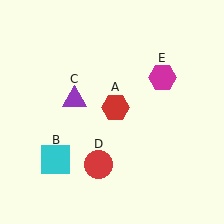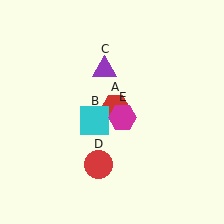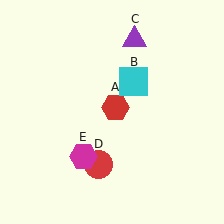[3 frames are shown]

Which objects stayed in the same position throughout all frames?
Red hexagon (object A) and red circle (object D) remained stationary.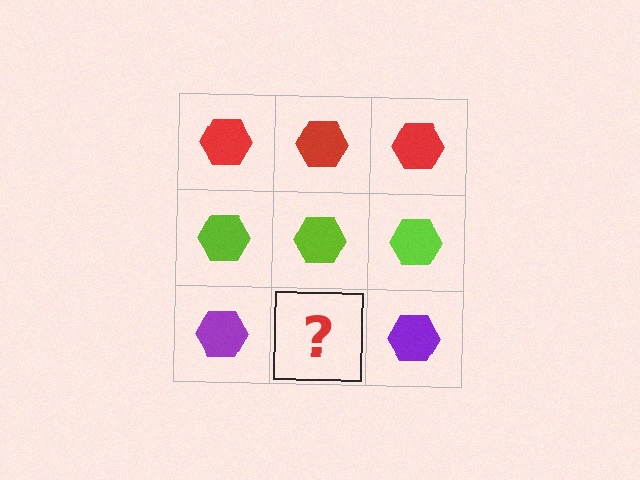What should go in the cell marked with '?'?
The missing cell should contain a purple hexagon.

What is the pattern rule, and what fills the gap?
The rule is that each row has a consistent color. The gap should be filled with a purple hexagon.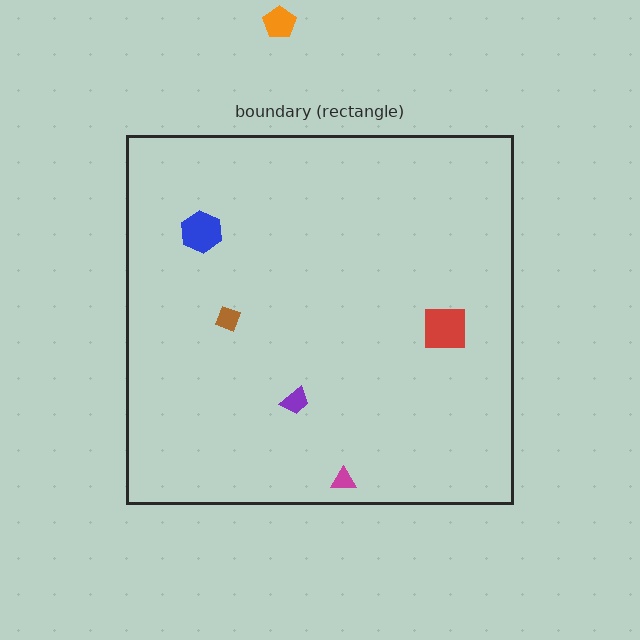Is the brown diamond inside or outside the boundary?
Inside.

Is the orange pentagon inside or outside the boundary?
Outside.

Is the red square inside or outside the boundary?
Inside.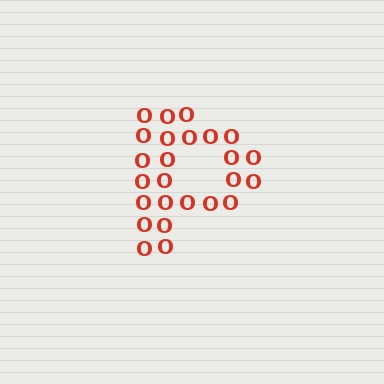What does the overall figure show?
The overall figure shows the letter P.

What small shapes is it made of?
It is made of small letter O's.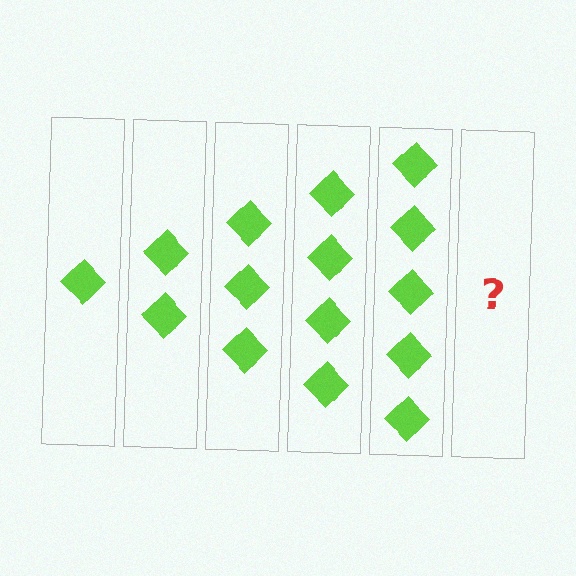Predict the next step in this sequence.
The next step is 6 diamonds.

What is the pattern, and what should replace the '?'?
The pattern is that each step adds one more diamond. The '?' should be 6 diamonds.